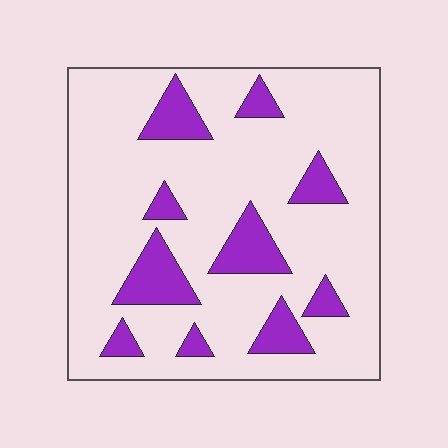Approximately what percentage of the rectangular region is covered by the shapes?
Approximately 20%.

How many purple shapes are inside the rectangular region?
10.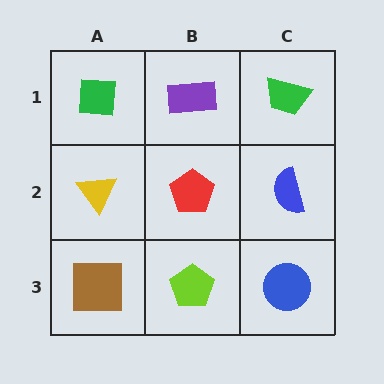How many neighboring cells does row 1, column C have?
2.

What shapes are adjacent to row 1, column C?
A blue semicircle (row 2, column C), a purple rectangle (row 1, column B).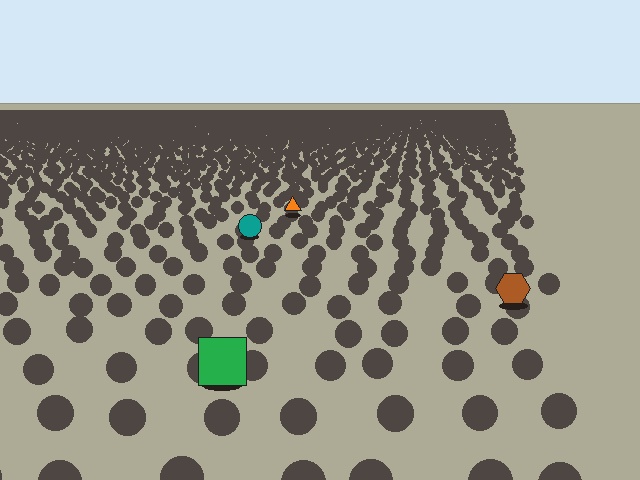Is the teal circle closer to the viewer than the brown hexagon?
No. The brown hexagon is closer — you can tell from the texture gradient: the ground texture is coarser near it.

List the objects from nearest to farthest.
From nearest to farthest: the green square, the brown hexagon, the teal circle, the orange triangle.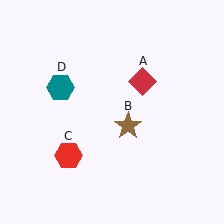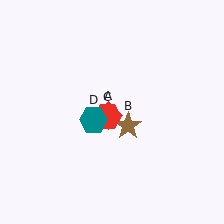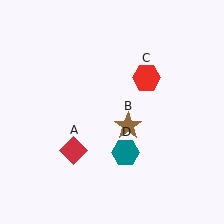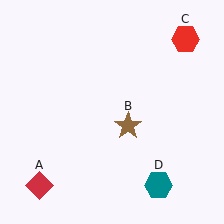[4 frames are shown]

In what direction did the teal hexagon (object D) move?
The teal hexagon (object D) moved down and to the right.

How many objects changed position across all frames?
3 objects changed position: red diamond (object A), red hexagon (object C), teal hexagon (object D).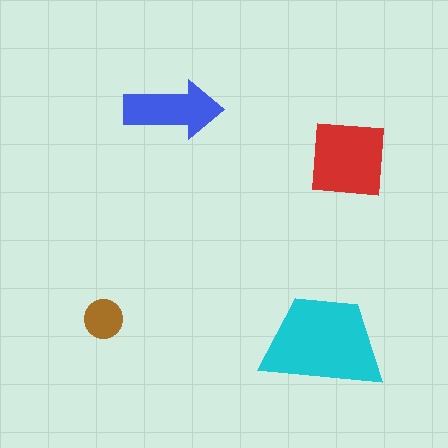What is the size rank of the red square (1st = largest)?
2nd.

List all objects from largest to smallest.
The cyan trapezoid, the red square, the blue arrow, the brown circle.